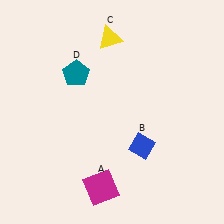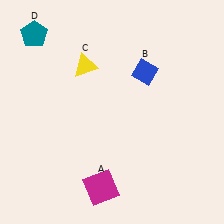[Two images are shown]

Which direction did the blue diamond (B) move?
The blue diamond (B) moved up.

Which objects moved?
The objects that moved are: the blue diamond (B), the yellow triangle (C), the teal pentagon (D).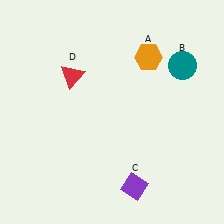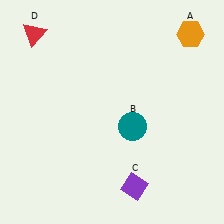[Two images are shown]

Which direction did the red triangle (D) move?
The red triangle (D) moved up.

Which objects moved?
The objects that moved are: the orange hexagon (A), the teal circle (B), the red triangle (D).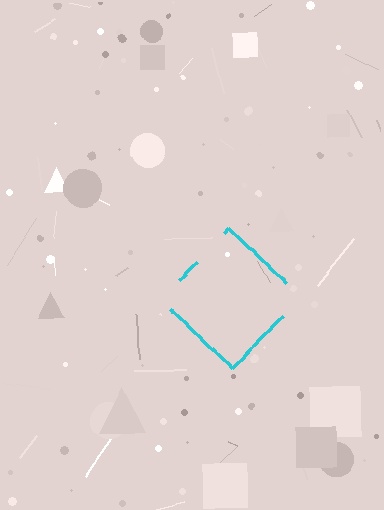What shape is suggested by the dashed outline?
The dashed outline suggests a diamond.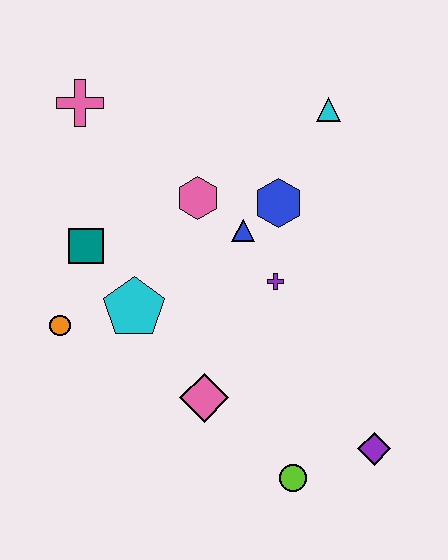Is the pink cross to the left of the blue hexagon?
Yes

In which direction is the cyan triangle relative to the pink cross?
The cyan triangle is to the right of the pink cross.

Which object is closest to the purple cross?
The blue triangle is closest to the purple cross.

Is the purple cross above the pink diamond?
Yes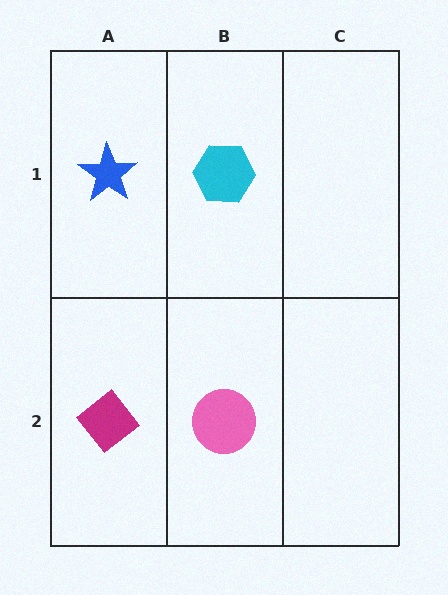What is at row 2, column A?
A magenta diamond.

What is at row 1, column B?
A cyan hexagon.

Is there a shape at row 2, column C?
No, that cell is empty.